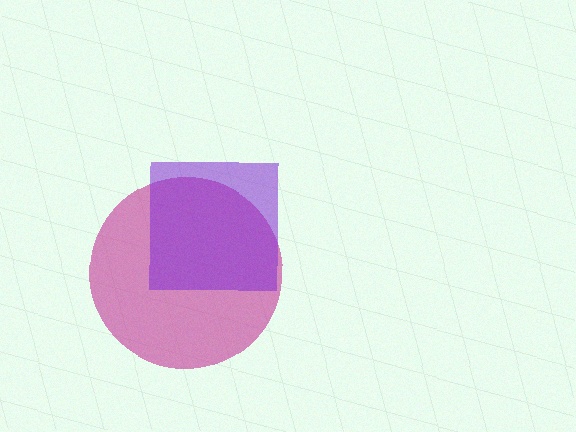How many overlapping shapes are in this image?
There are 2 overlapping shapes in the image.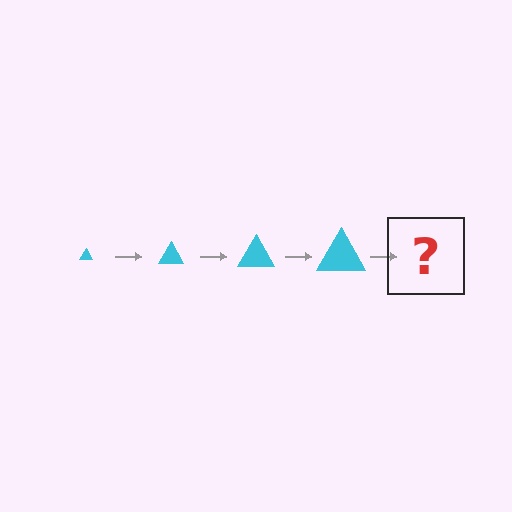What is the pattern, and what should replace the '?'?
The pattern is that the triangle gets progressively larger each step. The '?' should be a cyan triangle, larger than the previous one.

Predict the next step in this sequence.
The next step is a cyan triangle, larger than the previous one.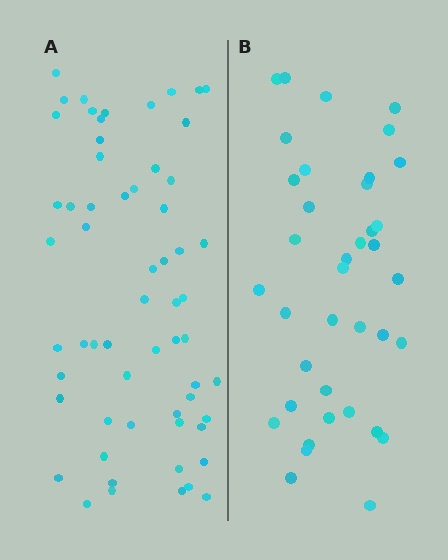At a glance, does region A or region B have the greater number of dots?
Region A (the left region) has more dots.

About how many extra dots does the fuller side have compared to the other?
Region A has approximately 20 more dots than region B.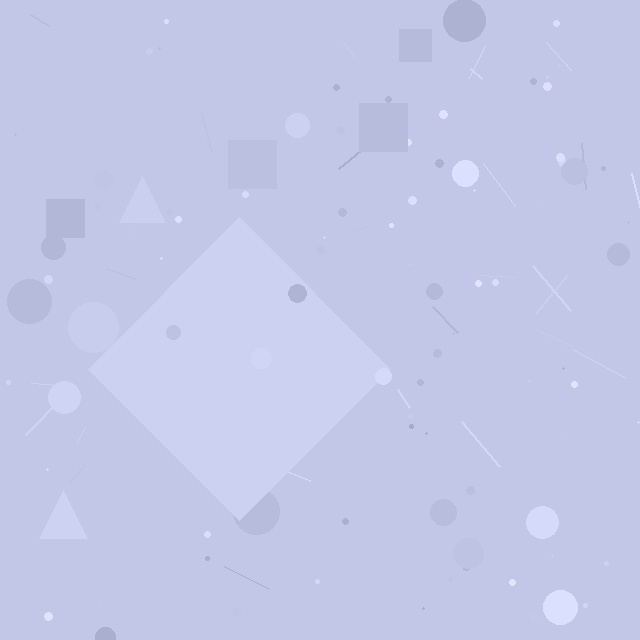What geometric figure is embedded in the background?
A diamond is embedded in the background.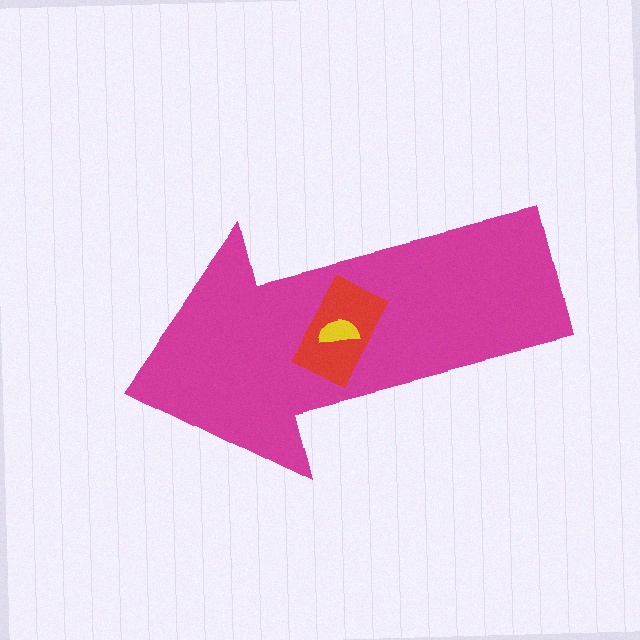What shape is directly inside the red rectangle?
The yellow semicircle.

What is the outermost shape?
The magenta arrow.